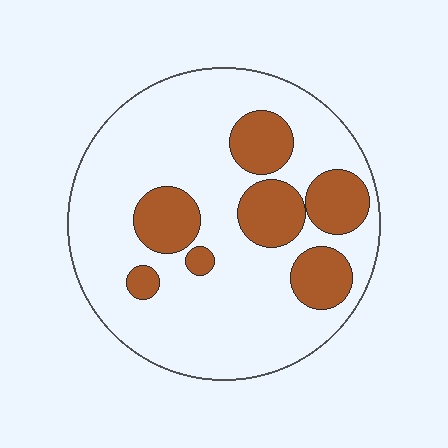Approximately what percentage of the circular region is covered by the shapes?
Approximately 25%.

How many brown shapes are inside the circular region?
7.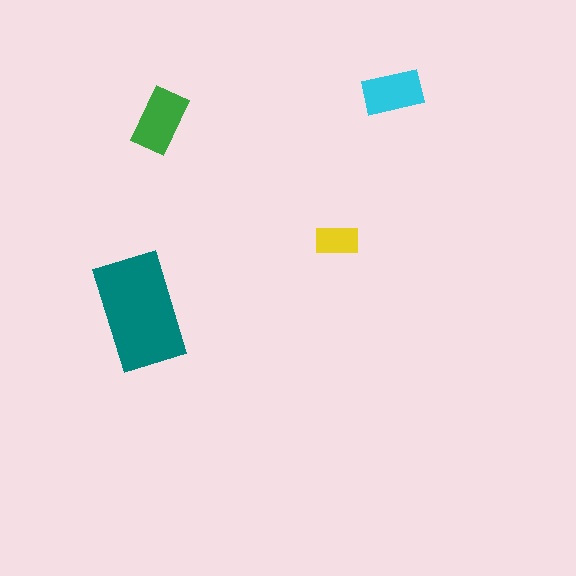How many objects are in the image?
There are 4 objects in the image.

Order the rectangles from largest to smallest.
the teal one, the green one, the cyan one, the yellow one.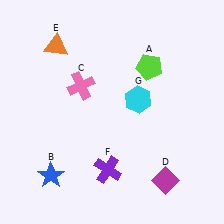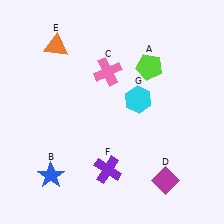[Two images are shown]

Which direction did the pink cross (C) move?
The pink cross (C) moved right.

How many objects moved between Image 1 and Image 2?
1 object moved between the two images.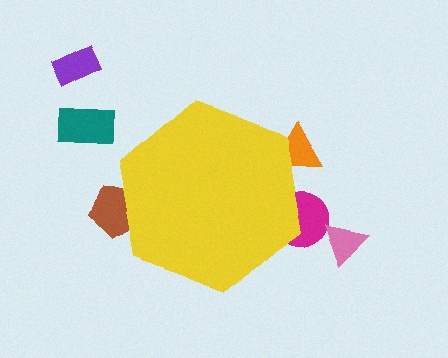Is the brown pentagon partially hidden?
Yes, the brown pentagon is partially hidden behind the yellow hexagon.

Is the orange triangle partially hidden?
Yes, the orange triangle is partially hidden behind the yellow hexagon.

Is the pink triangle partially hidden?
No, the pink triangle is fully visible.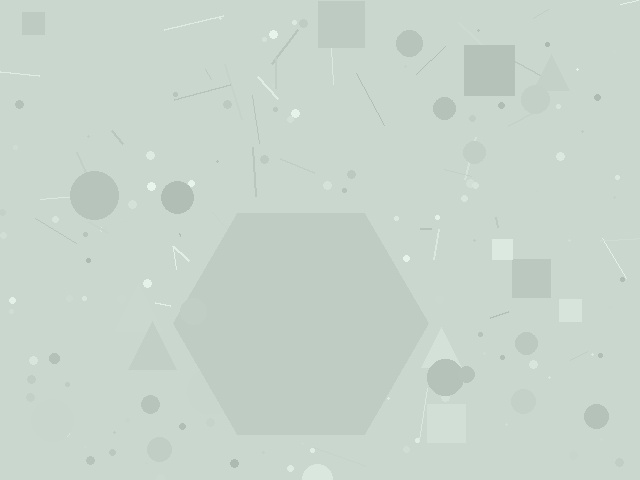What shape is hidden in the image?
A hexagon is hidden in the image.